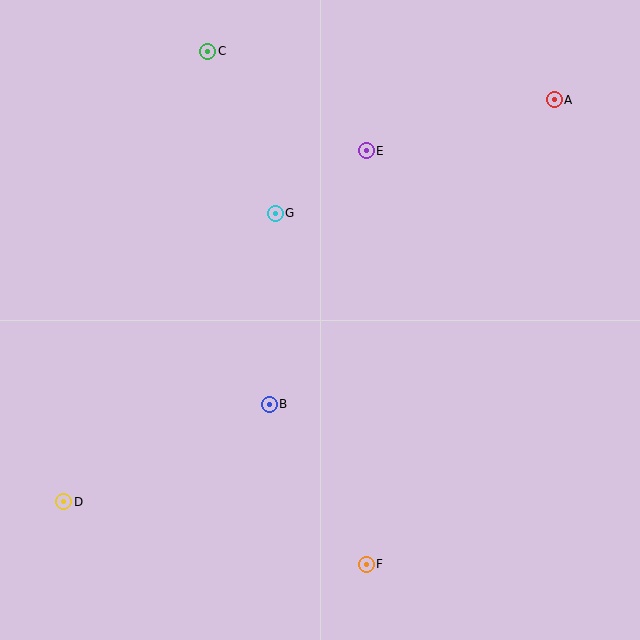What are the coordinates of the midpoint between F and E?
The midpoint between F and E is at (366, 357).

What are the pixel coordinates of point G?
Point G is at (275, 213).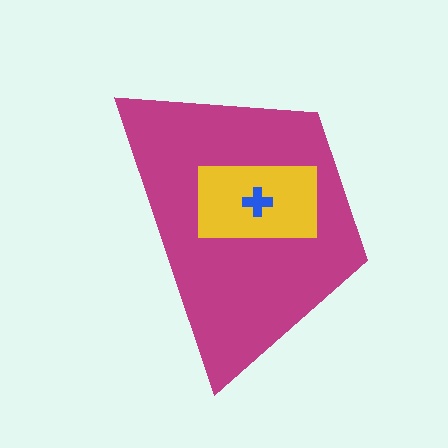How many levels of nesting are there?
3.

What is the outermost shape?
The magenta trapezoid.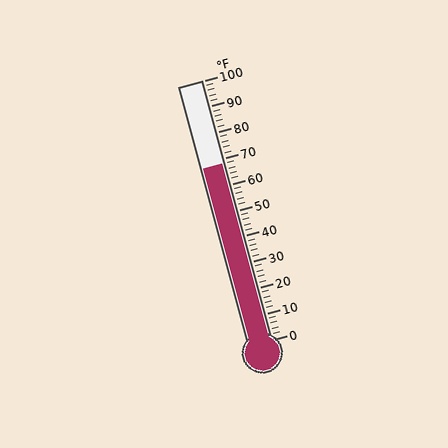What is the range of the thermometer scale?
The thermometer scale ranges from 0°F to 100°F.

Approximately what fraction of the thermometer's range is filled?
The thermometer is filled to approximately 70% of its range.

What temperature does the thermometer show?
The thermometer shows approximately 68°F.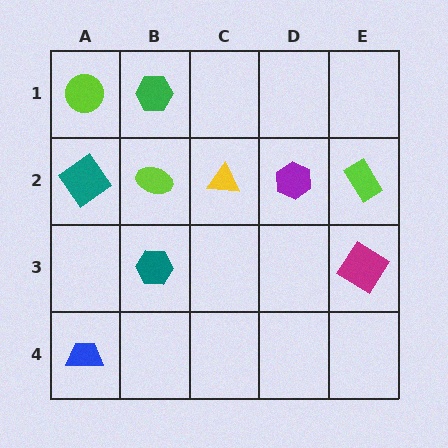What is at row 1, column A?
A lime circle.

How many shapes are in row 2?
5 shapes.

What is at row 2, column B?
A lime ellipse.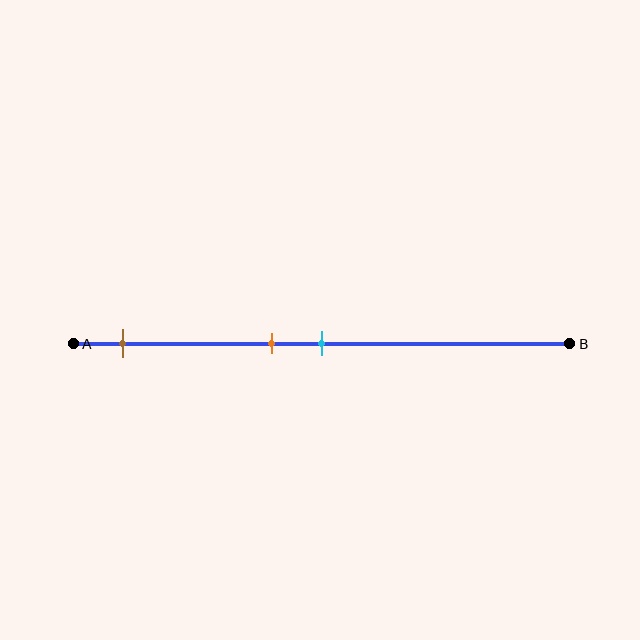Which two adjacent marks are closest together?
The orange and cyan marks are the closest adjacent pair.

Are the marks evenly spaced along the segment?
No, the marks are not evenly spaced.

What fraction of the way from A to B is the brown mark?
The brown mark is approximately 10% (0.1) of the way from A to B.